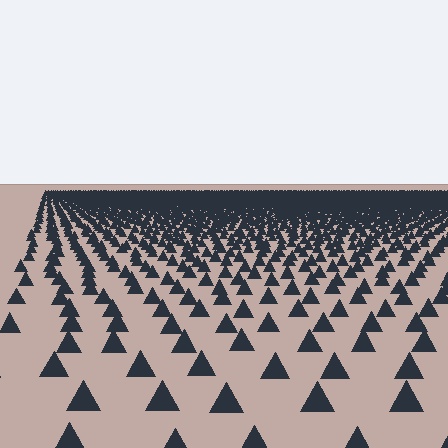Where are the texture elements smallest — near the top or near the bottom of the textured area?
Near the top.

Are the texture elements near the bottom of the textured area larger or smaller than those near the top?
Larger. Near the bottom, elements are closer to the viewer and appear at a bigger on-screen size.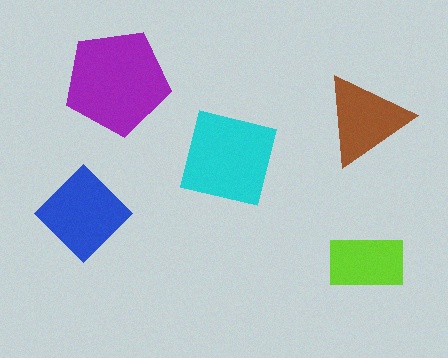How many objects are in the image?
There are 5 objects in the image.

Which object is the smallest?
The lime rectangle.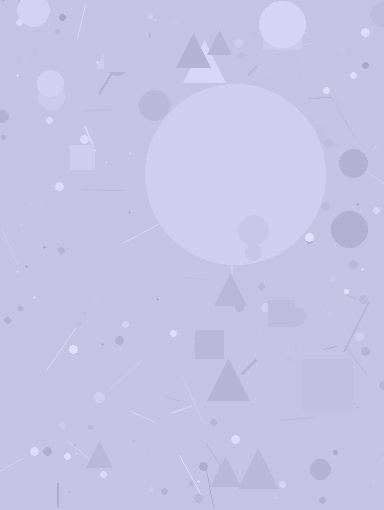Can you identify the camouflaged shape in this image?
The camouflaged shape is a circle.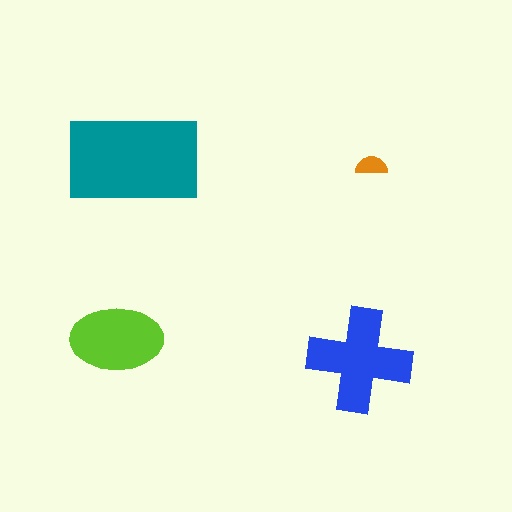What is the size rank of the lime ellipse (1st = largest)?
3rd.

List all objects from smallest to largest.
The orange semicircle, the lime ellipse, the blue cross, the teal rectangle.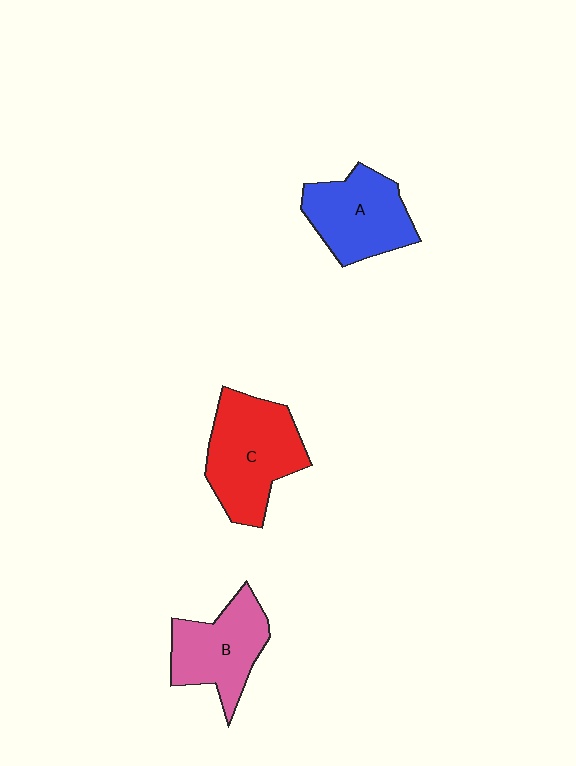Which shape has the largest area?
Shape C (red).